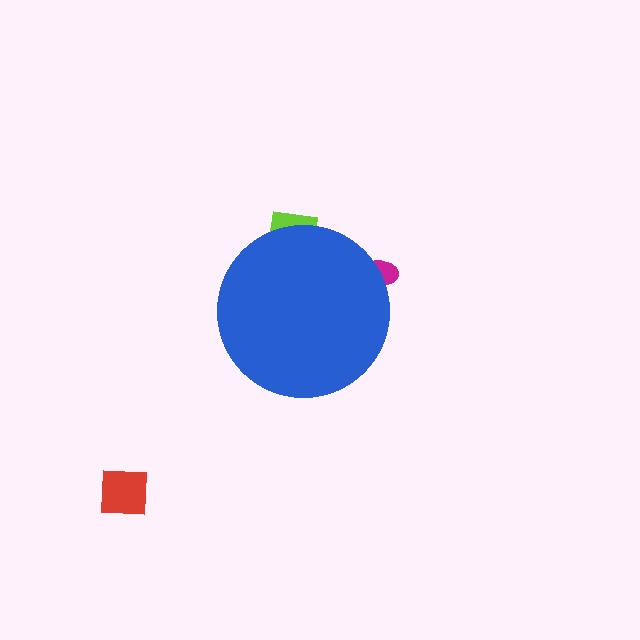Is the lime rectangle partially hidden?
Yes, the lime rectangle is partially hidden behind the blue circle.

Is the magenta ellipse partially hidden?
Yes, the magenta ellipse is partially hidden behind the blue circle.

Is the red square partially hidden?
No, the red square is fully visible.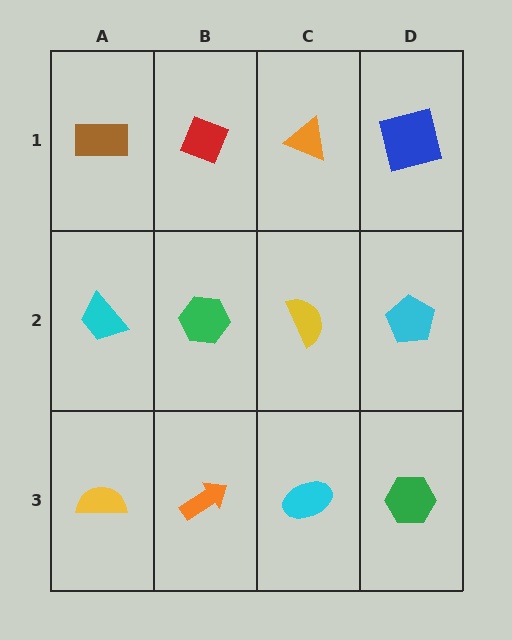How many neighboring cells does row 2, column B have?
4.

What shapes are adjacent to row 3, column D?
A cyan pentagon (row 2, column D), a cyan ellipse (row 3, column C).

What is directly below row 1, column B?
A green hexagon.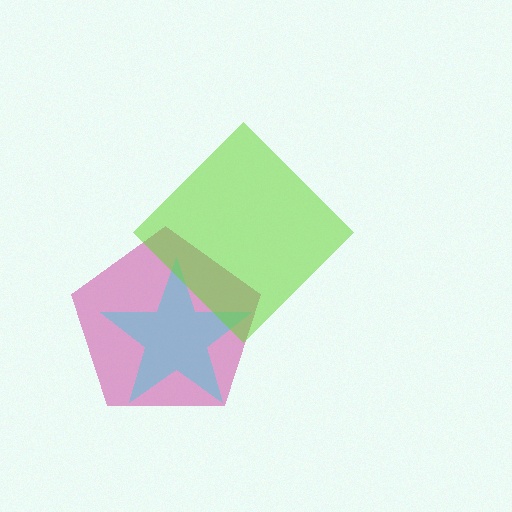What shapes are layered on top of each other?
The layered shapes are: a magenta pentagon, a cyan star, a lime diamond.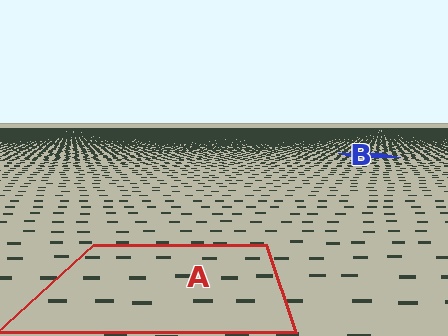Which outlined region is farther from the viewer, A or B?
Region B is farther from the viewer — the texture elements inside it appear smaller and more densely packed.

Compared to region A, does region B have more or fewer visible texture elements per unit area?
Region B has more texture elements per unit area — they are packed more densely because it is farther away.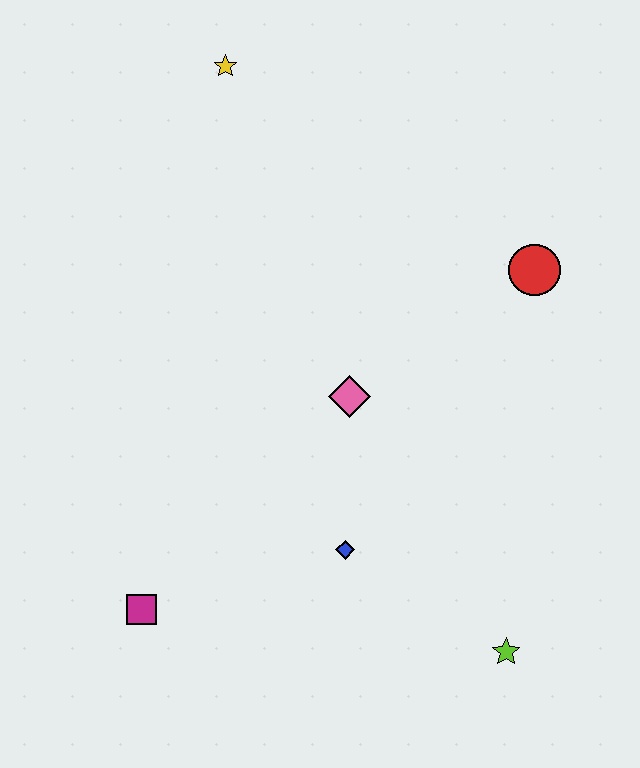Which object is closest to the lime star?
The blue diamond is closest to the lime star.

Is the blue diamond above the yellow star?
No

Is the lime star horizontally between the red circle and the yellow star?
Yes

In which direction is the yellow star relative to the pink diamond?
The yellow star is above the pink diamond.